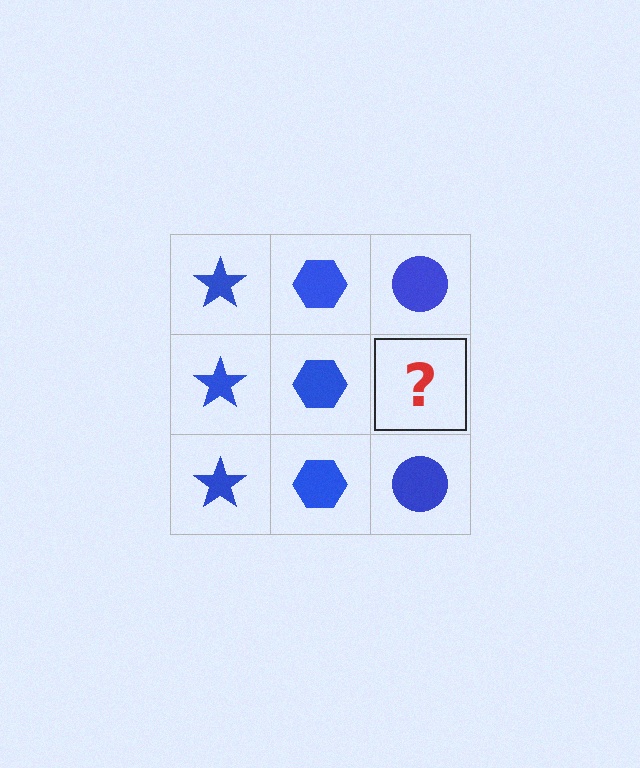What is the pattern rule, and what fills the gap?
The rule is that each column has a consistent shape. The gap should be filled with a blue circle.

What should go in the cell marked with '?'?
The missing cell should contain a blue circle.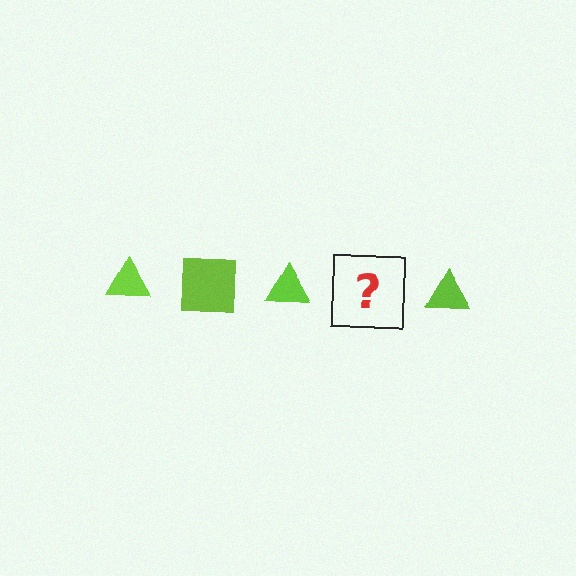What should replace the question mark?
The question mark should be replaced with a lime square.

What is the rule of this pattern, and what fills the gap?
The rule is that the pattern cycles through triangle, square shapes in lime. The gap should be filled with a lime square.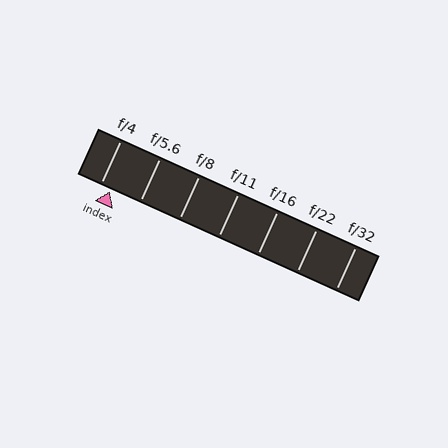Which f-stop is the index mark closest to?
The index mark is closest to f/4.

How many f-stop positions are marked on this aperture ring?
There are 7 f-stop positions marked.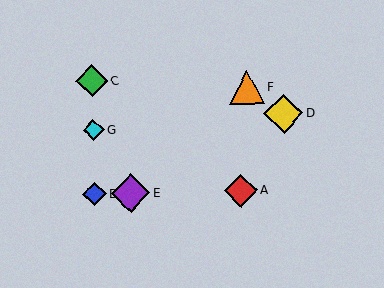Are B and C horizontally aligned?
No, B is at y≈194 and C is at y≈81.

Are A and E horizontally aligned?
Yes, both are at y≈191.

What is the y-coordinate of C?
Object C is at y≈81.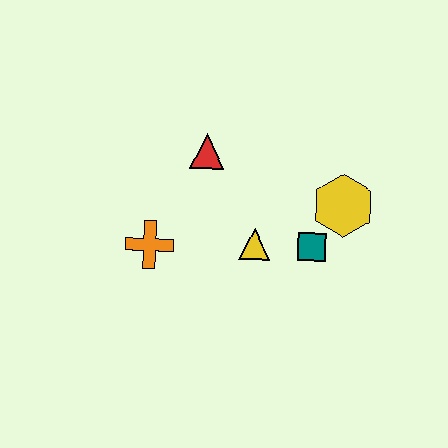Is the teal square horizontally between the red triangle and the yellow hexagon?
Yes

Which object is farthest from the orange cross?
The yellow hexagon is farthest from the orange cross.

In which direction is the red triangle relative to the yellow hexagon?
The red triangle is to the left of the yellow hexagon.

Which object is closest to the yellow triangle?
The teal square is closest to the yellow triangle.